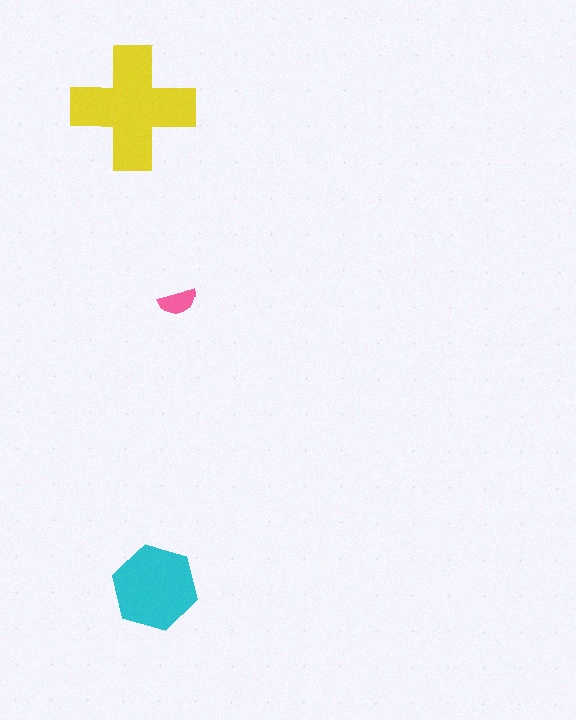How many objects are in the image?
There are 3 objects in the image.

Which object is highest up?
The yellow cross is topmost.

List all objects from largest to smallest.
The yellow cross, the cyan hexagon, the pink semicircle.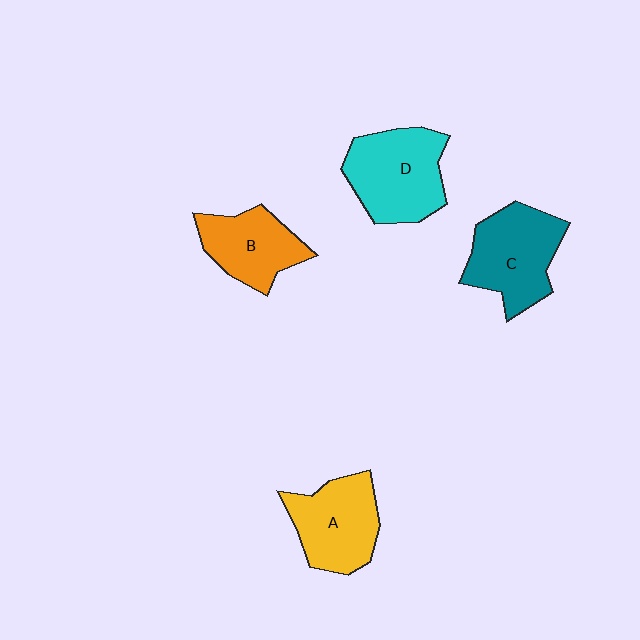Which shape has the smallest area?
Shape B (orange).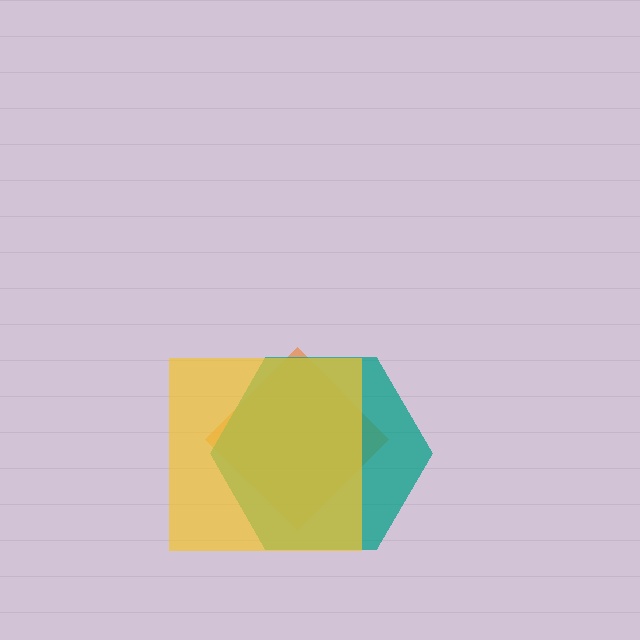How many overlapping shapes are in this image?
There are 3 overlapping shapes in the image.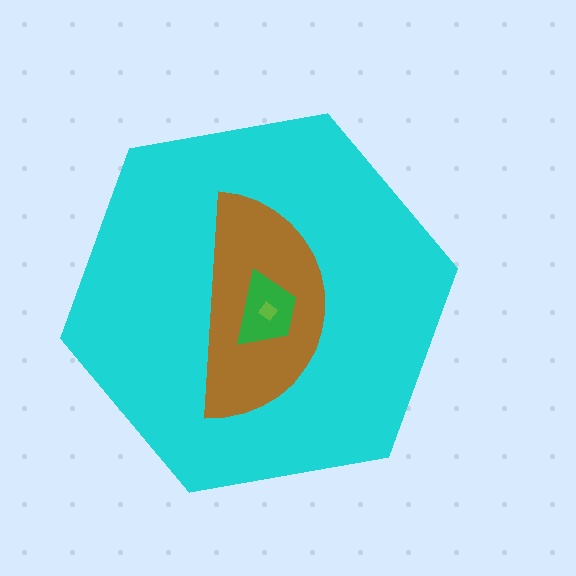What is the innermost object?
The lime diamond.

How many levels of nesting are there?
4.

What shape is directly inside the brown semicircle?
The green trapezoid.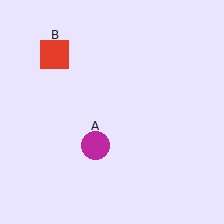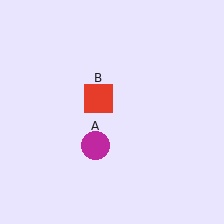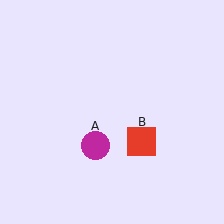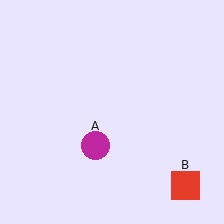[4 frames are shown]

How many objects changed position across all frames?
1 object changed position: red square (object B).